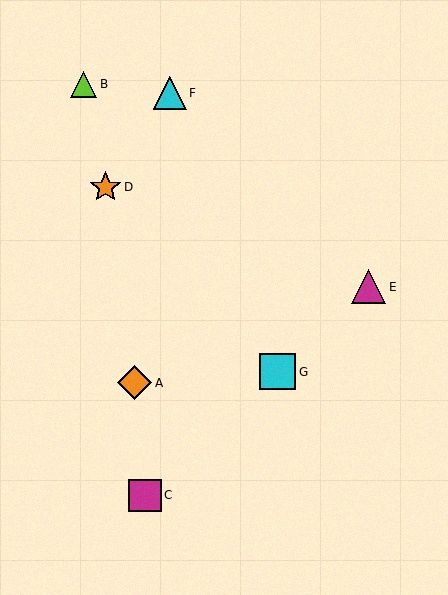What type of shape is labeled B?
Shape B is a lime triangle.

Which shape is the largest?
The cyan square (labeled G) is the largest.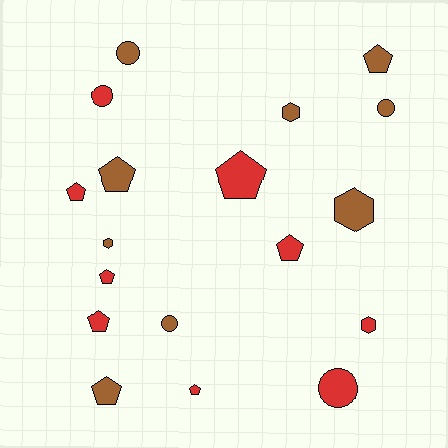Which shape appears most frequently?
Pentagon, with 9 objects.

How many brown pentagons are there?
There are 3 brown pentagons.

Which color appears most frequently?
Red, with 9 objects.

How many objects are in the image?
There are 18 objects.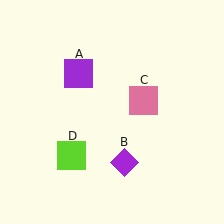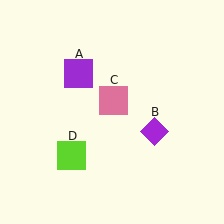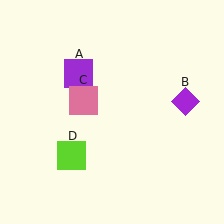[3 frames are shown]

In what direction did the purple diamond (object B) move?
The purple diamond (object B) moved up and to the right.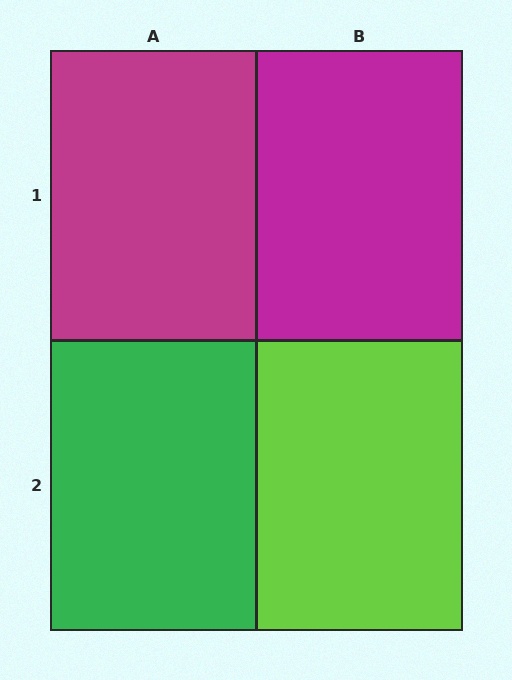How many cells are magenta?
2 cells are magenta.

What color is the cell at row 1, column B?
Magenta.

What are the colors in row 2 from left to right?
Green, lime.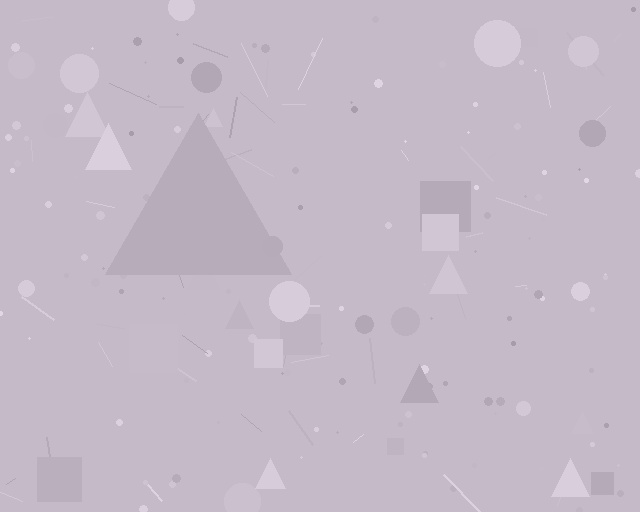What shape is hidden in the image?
A triangle is hidden in the image.